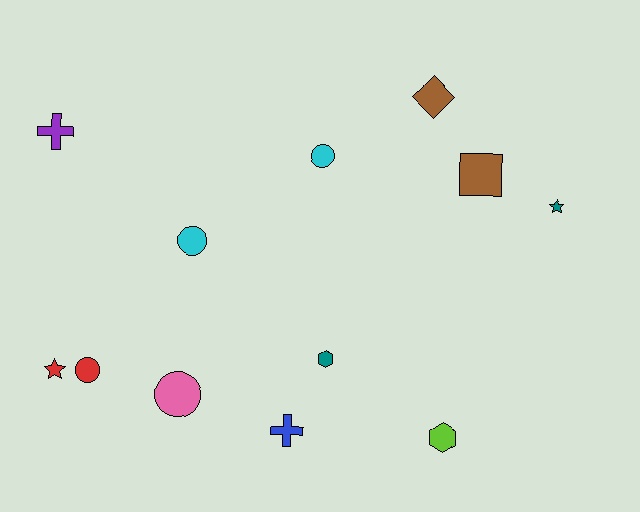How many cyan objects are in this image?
There are 2 cyan objects.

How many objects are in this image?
There are 12 objects.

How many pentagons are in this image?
There are no pentagons.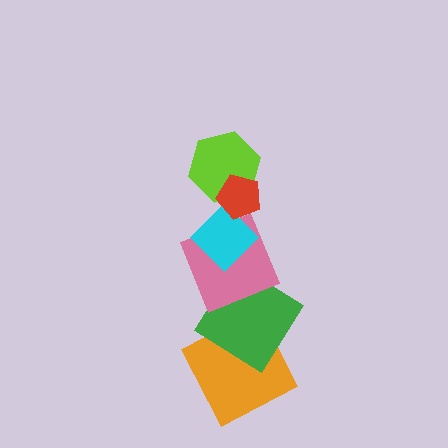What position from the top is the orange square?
The orange square is 6th from the top.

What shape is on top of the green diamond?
The pink square is on top of the green diamond.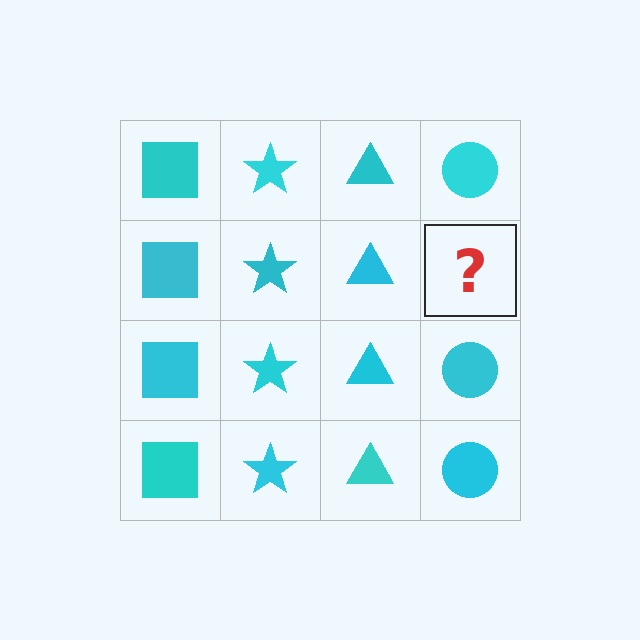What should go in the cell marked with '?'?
The missing cell should contain a cyan circle.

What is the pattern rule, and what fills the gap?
The rule is that each column has a consistent shape. The gap should be filled with a cyan circle.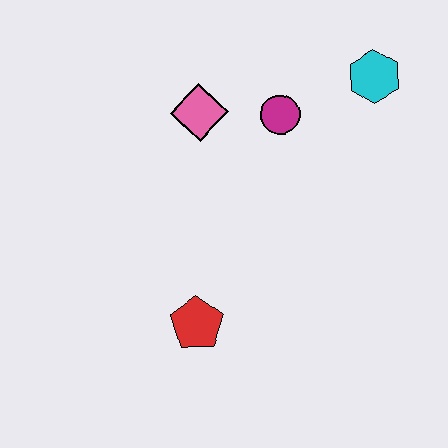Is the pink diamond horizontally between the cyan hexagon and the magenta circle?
No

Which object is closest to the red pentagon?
The pink diamond is closest to the red pentagon.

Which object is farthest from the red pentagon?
The cyan hexagon is farthest from the red pentagon.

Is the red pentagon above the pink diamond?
No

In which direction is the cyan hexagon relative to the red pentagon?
The cyan hexagon is above the red pentagon.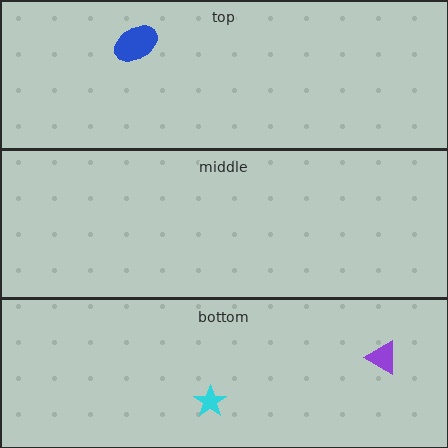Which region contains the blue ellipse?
The top region.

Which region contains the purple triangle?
The bottom region.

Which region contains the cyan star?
The bottom region.